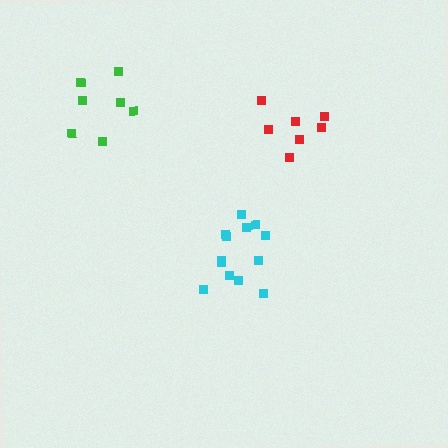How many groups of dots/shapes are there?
There are 3 groups.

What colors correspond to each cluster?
The clusters are colored: red, green, cyan.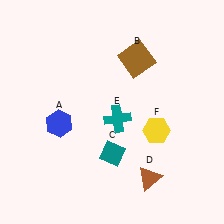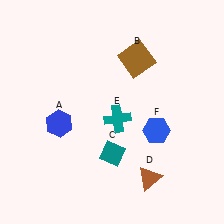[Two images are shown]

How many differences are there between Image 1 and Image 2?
There is 1 difference between the two images.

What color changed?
The hexagon (F) changed from yellow in Image 1 to blue in Image 2.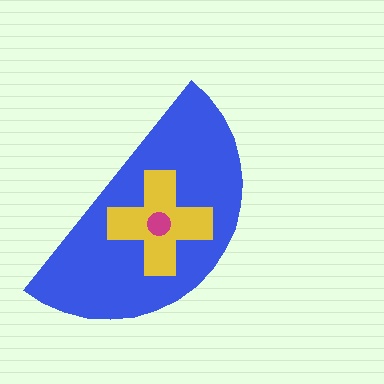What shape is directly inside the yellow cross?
The magenta circle.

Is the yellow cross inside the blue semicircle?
Yes.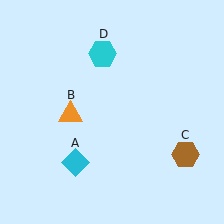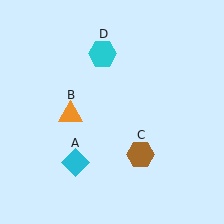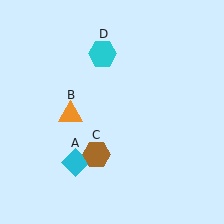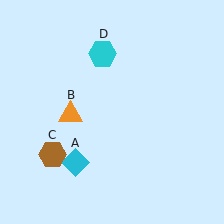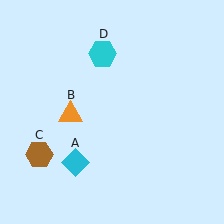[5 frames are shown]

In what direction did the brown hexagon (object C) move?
The brown hexagon (object C) moved left.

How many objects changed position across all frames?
1 object changed position: brown hexagon (object C).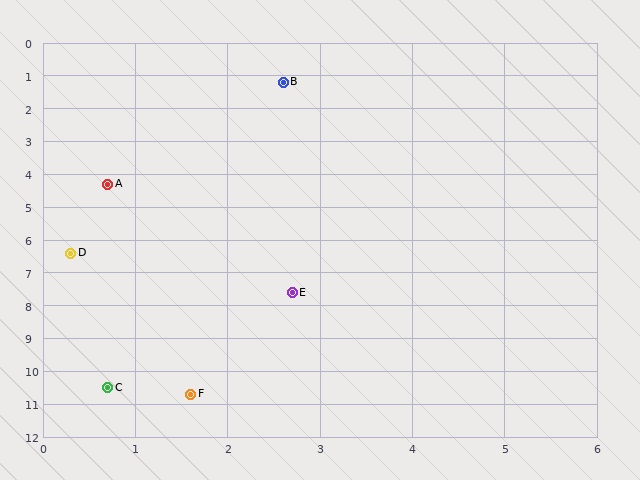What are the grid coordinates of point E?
Point E is at approximately (2.7, 7.6).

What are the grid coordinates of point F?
Point F is at approximately (1.6, 10.7).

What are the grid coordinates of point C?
Point C is at approximately (0.7, 10.5).